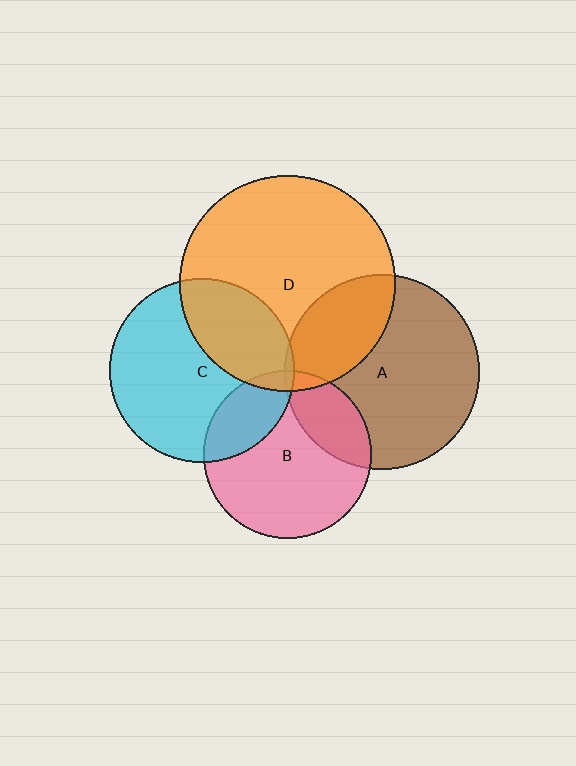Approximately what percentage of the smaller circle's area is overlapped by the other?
Approximately 5%.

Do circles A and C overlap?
Yes.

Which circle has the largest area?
Circle D (orange).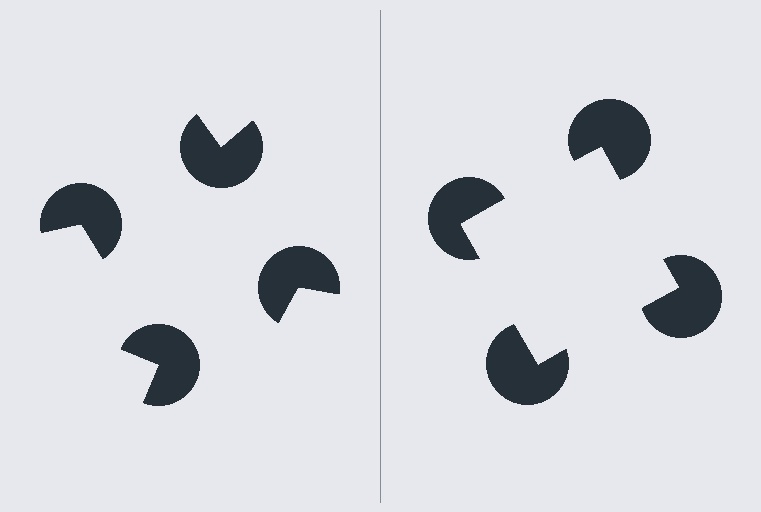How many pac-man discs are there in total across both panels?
8 — 4 on each side.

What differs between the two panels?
The pac-man discs are positioned identically on both sides; only the wedge orientations differ. On the right they align to a square; on the left they are misaligned.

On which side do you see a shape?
An illusory square appears on the right side. On the left side the wedge cuts are rotated, so no coherent shape forms.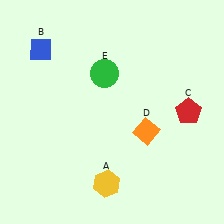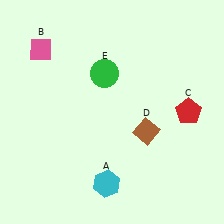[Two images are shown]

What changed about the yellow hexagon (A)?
In Image 1, A is yellow. In Image 2, it changed to cyan.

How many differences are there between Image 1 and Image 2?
There are 3 differences between the two images.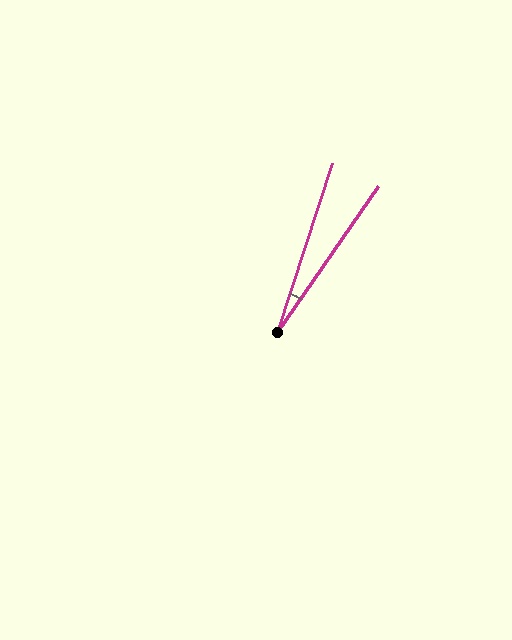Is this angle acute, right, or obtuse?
It is acute.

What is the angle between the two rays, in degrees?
Approximately 17 degrees.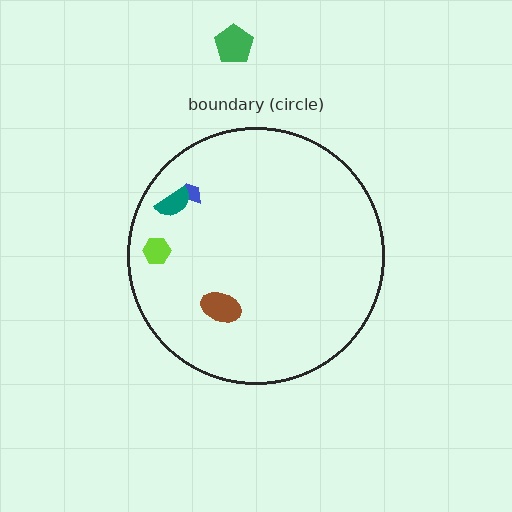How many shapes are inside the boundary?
4 inside, 1 outside.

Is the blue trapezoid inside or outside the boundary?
Inside.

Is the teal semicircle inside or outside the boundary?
Inside.